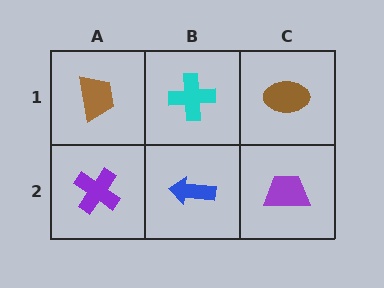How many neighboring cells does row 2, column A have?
2.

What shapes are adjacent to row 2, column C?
A brown ellipse (row 1, column C), a blue arrow (row 2, column B).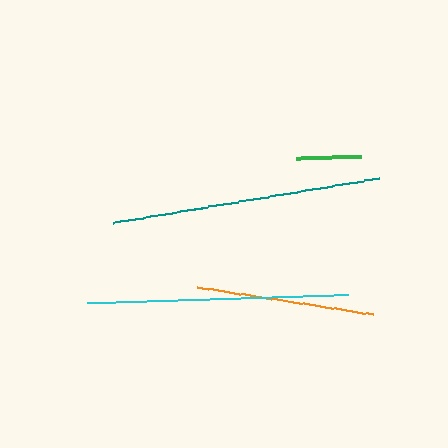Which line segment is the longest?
The teal line is the longest at approximately 270 pixels.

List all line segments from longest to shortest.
From longest to shortest: teal, cyan, orange, green.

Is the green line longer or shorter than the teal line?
The teal line is longer than the green line.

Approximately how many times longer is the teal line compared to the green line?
The teal line is approximately 4.2 times the length of the green line.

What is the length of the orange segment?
The orange segment is approximately 178 pixels long.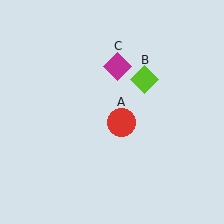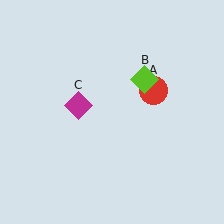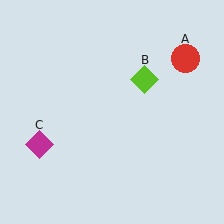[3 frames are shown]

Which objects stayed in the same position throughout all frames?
Lime diamond (object B) remained stationary.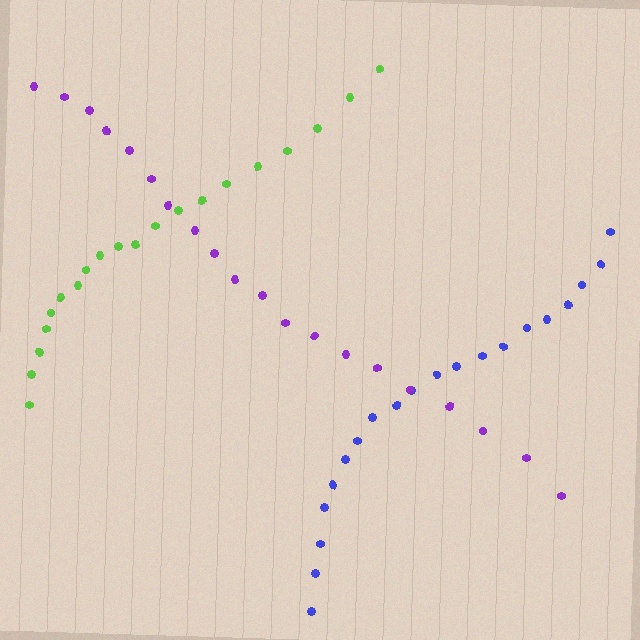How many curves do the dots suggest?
There are 3 distinct paths.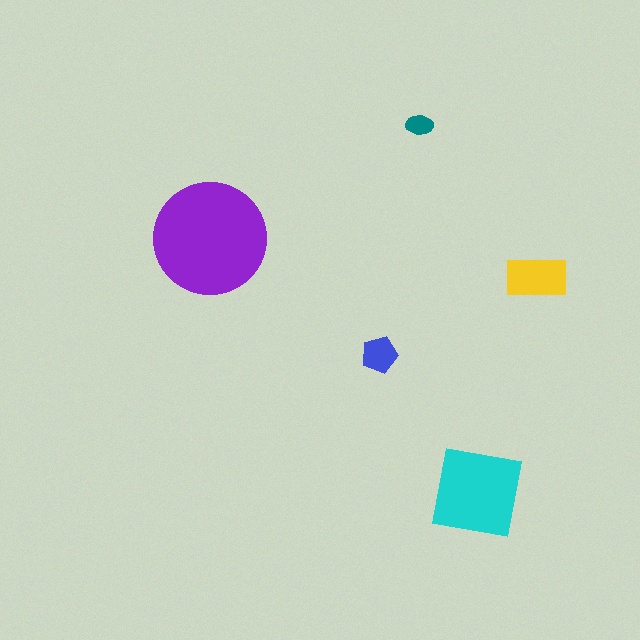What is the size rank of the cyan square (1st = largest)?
2nd.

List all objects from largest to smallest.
The purple circle, the cyan square, the yellow rectangle, the blue pentagon, the teal ellipse.